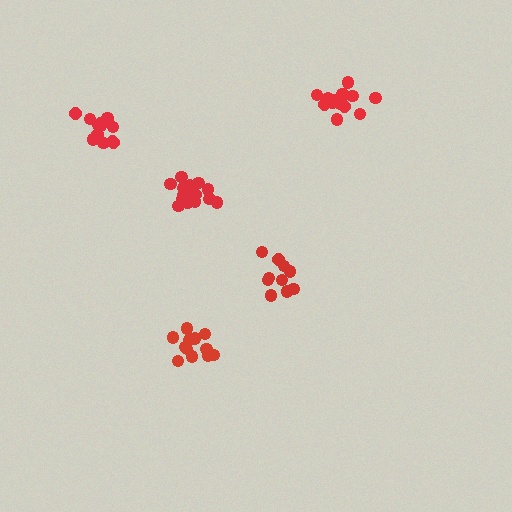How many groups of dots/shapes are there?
There are 5 groups.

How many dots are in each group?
Group 1: 13 dots, Group 2: 10 dots, Group 3: 16 dots, Group 4: 12 dots, Group 5: 15 dots (66 total).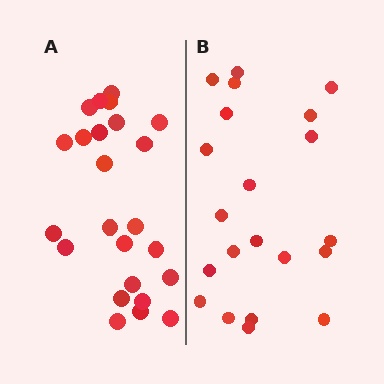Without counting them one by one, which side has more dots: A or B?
Region A (the left region) has more dots.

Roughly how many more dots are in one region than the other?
Region A has just a few more — roughly 2 or 3 more dots than region B.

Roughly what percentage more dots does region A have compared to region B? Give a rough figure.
About 15% more.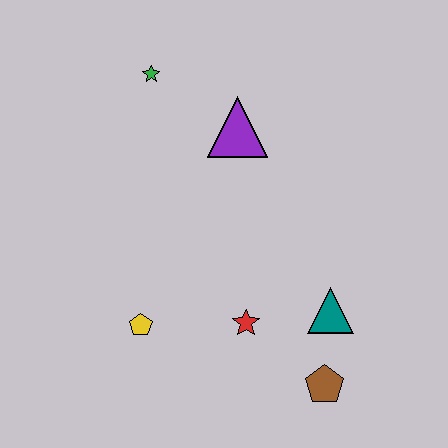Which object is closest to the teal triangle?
The brown pentagon is closest to the teal triangle.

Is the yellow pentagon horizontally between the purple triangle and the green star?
No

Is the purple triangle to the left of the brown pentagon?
Yes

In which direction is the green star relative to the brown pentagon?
The green star is above the brown pentagon.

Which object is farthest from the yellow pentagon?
The green star is farthest from the yellow pentagon.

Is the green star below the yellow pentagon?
No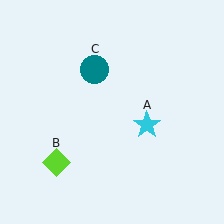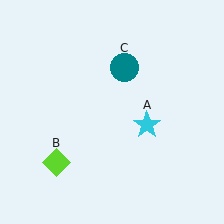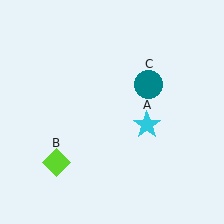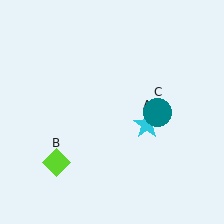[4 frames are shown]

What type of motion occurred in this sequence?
The teal circle (object C) rotated clockwise around the center of the scene.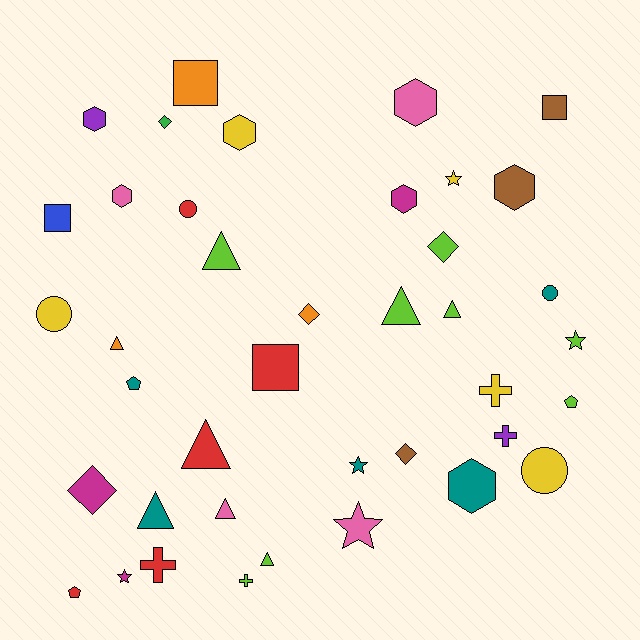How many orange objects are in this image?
There are 3 orange objects.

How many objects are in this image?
There are 40 objects.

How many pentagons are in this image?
There are 3 pentagons.